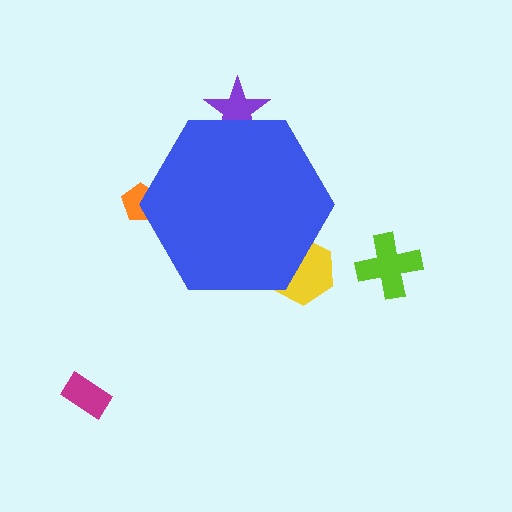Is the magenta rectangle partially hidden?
No, the magenta rectangle is fully visible.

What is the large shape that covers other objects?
A blue hexagon.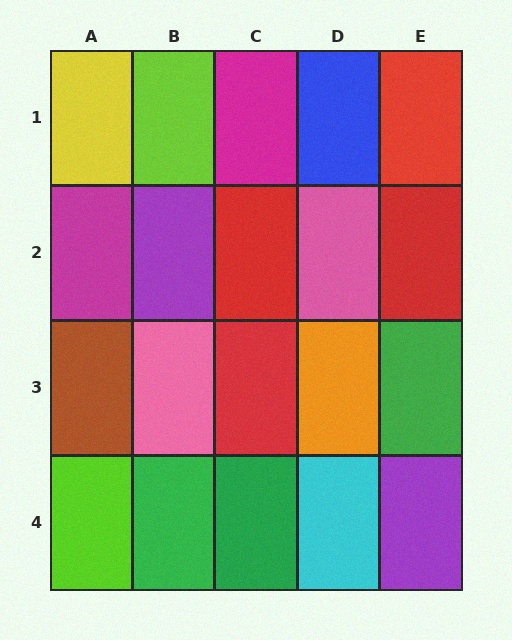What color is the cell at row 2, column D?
Pink.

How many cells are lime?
2 cells are lime.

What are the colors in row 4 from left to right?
Lime, green, green, cyan, purple.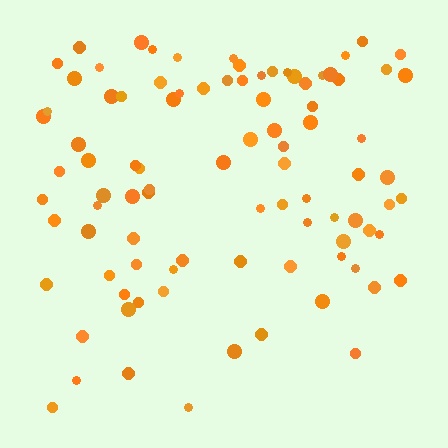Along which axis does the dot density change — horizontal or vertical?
Vertical.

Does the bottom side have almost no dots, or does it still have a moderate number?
Still a moderate number, just noticeably fewer than the top.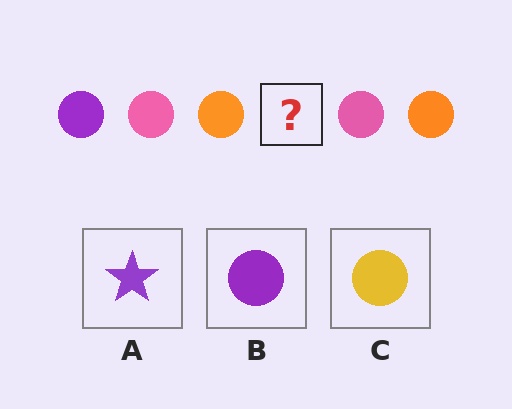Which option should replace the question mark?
Option B.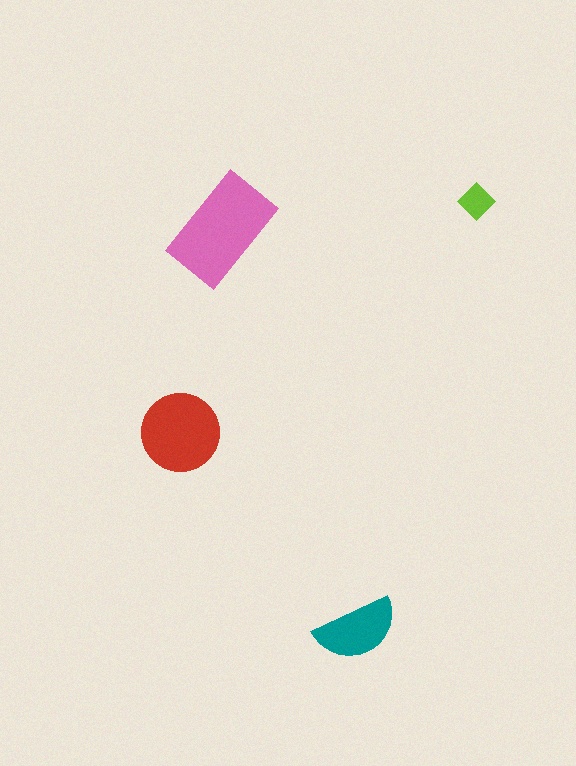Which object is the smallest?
The lime diamond.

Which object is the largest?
The pink rectangle.